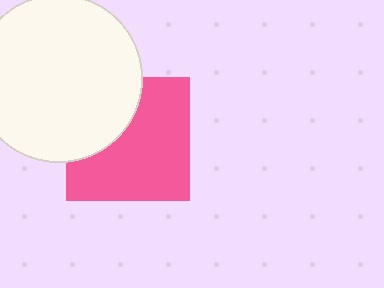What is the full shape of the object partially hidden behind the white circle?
The partially hidden object is a pink square.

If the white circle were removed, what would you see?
You would see the complete pink square.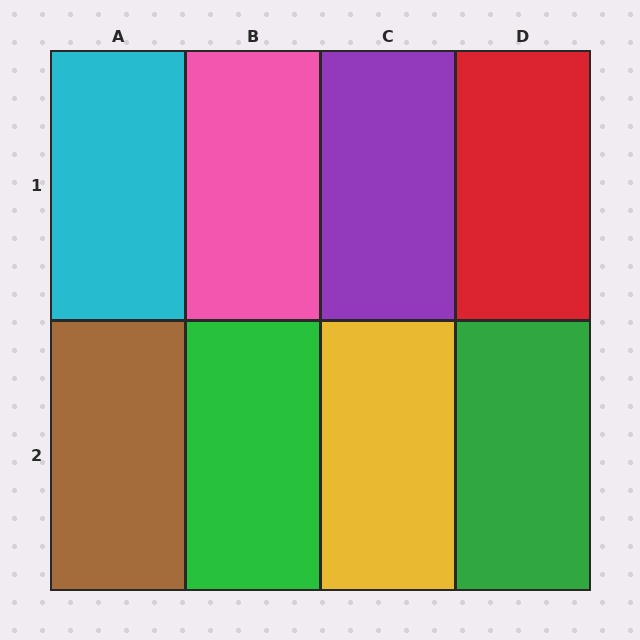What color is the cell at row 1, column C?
Purple.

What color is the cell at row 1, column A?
Cyan.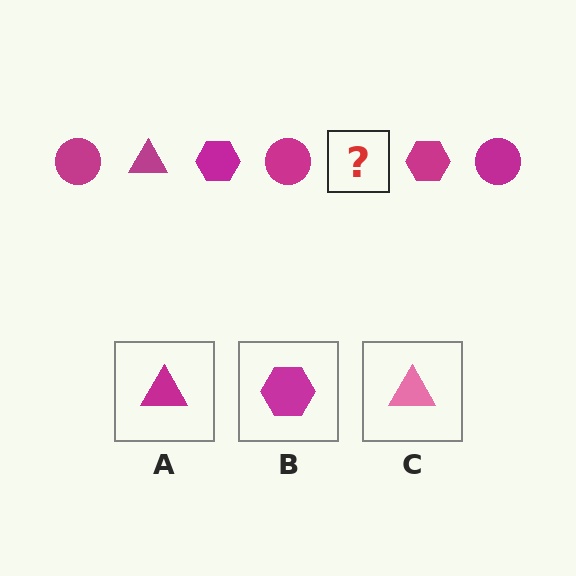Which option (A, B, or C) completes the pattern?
A.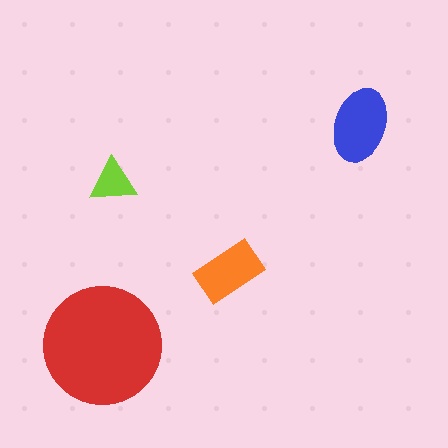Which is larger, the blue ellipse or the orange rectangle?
The blue ellipse.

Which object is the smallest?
The lime triangle.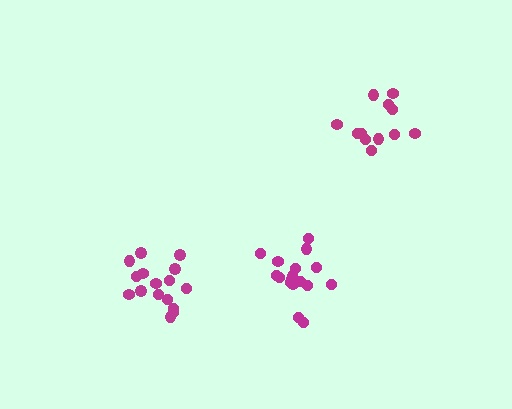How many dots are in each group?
Group 1: 16 dots, Group 2: 12 dots, Group 3: 17 dots (45 total).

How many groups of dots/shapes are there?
There are 3 groups.